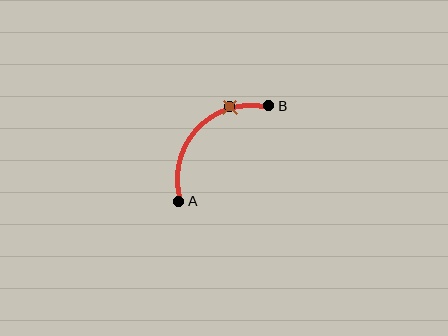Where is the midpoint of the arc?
The arc midpoint is the point on the curve farthest from the straight line joining A and B. It sits above and to the left of that line.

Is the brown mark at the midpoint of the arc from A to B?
No. The brown mark lies on the arc but is closer to endpoint B. The arc midpoint would be at the point on the curve equidistant along the arc from both A and B.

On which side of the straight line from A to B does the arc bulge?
The arc bulges above and to the left of the straight line connecting A and B.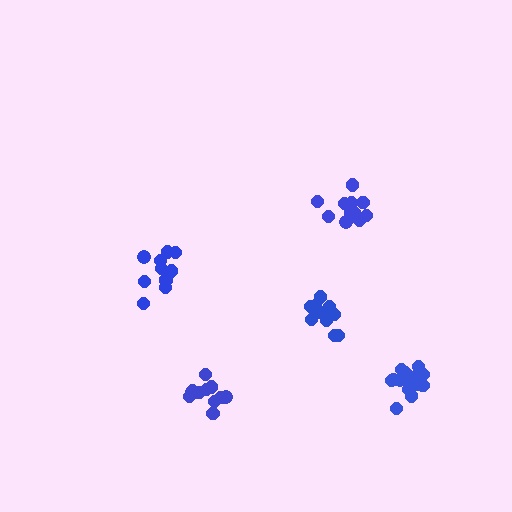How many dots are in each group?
Group 1: 11 dots, Group 2: 12 dots, Group 3: 17 dots, Group 4: 11 dots, Group 5: 11 dots (62 total).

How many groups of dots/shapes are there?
There are 5 groups.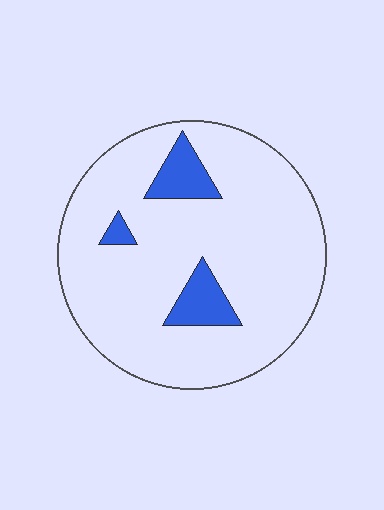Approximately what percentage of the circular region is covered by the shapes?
Approximately 10%.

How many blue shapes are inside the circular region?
3.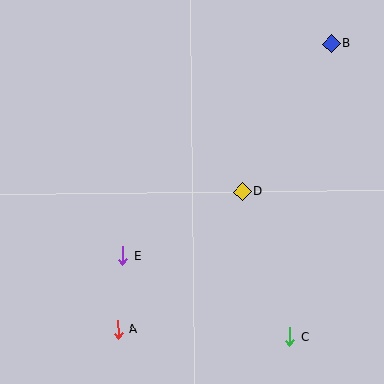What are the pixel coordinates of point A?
Point A is at (118, 329).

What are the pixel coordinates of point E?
Point E is at (122, 256).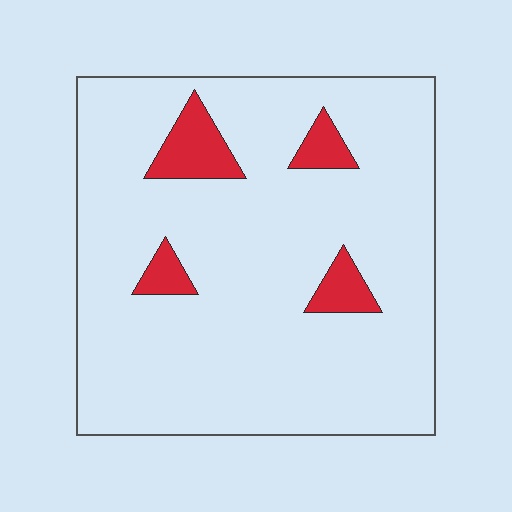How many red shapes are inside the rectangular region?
4.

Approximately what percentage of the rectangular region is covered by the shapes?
Approximately 10%.